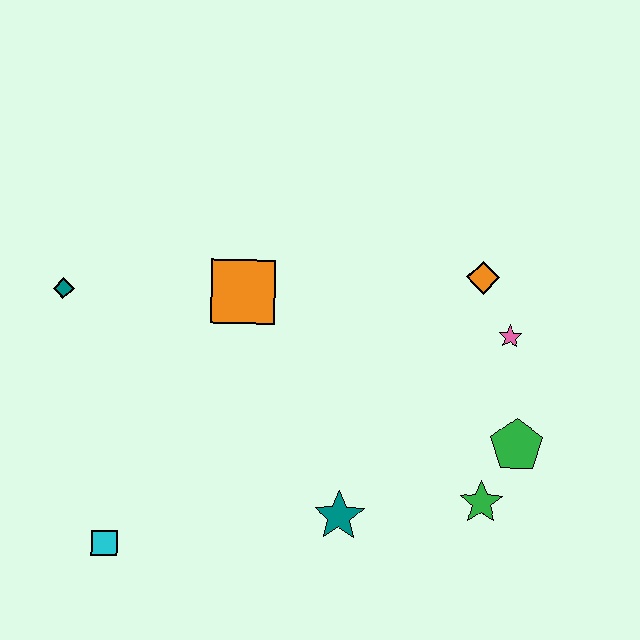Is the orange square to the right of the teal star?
No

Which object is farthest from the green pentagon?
The teal diamond is farthest from the green pentagon.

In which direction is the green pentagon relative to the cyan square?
The green pentagon is to the right of the cyan square.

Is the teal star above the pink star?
No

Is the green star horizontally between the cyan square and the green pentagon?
Yes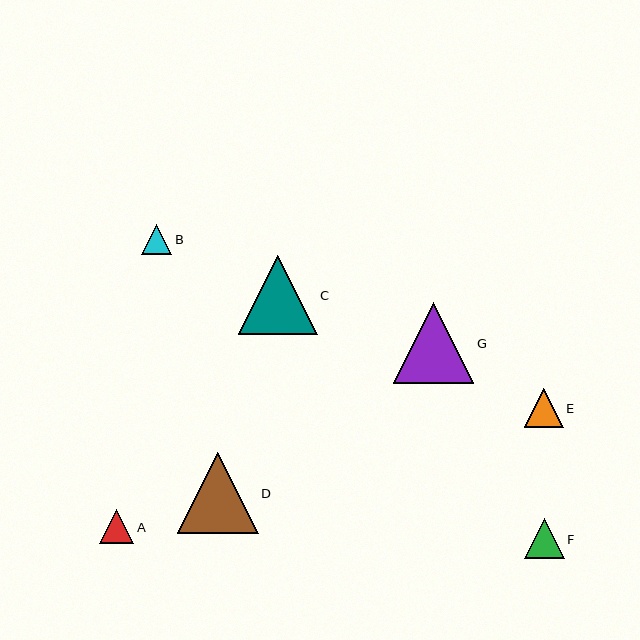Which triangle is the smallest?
Triangle B is the smallest with a size of approximately 30 pixels.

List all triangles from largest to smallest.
From largest to smallest: D, G, C, F, E, A, B.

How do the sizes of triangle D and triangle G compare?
Triangle D and triangle G are approximately the same size.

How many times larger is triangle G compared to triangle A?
Triangle G is approximately 2.4 times the size of triangle A.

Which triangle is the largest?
Triangle D is the largest with a size of approximately 81 pixels.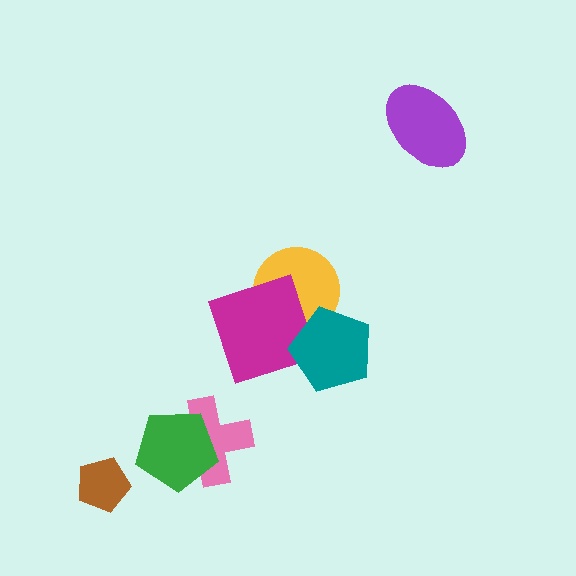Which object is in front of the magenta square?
The teal pentagon is in front of the magenta square.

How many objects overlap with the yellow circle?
2 objects overlap with the yellow circle.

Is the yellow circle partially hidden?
Yes, it is partially covered by another shape.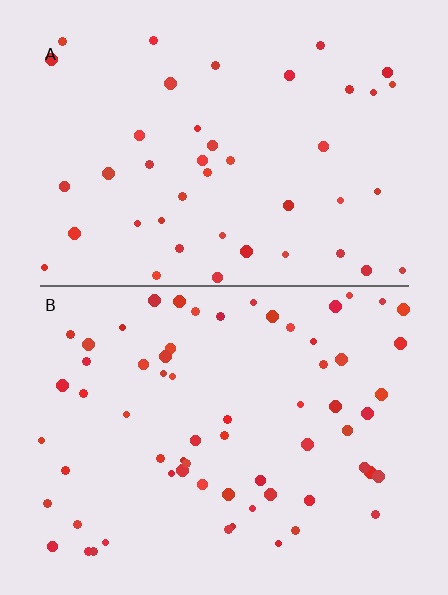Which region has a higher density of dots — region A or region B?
B (the bottom).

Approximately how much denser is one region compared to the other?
Approximately 1.5× — region B over region A.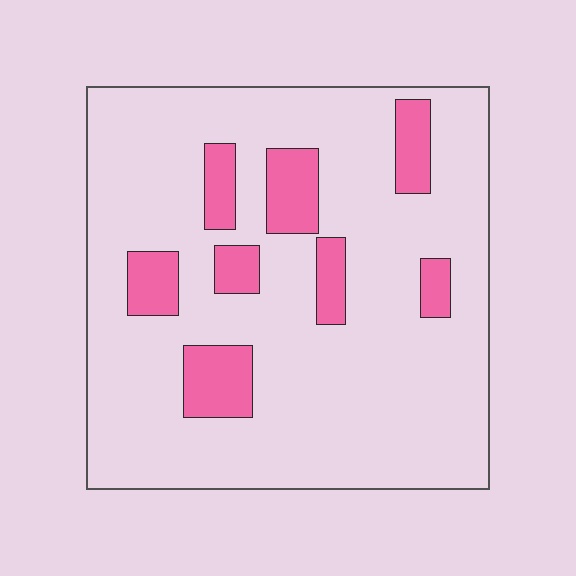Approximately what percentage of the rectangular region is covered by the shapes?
Approximately 15%.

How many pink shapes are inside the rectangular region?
8.